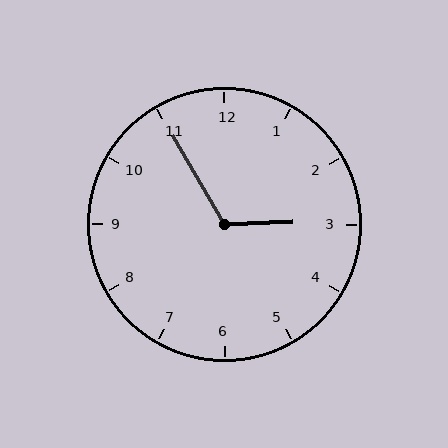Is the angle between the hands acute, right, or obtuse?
It is obtuse.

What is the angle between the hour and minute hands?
Approximately 118 degrees.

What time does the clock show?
2:55.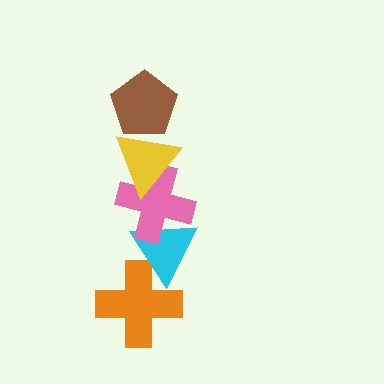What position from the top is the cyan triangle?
The cyan triangle is 4th from the top.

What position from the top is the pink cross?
The pink cross is 3rd from the top.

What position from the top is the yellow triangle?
The yellow triangle is 2nd from the top.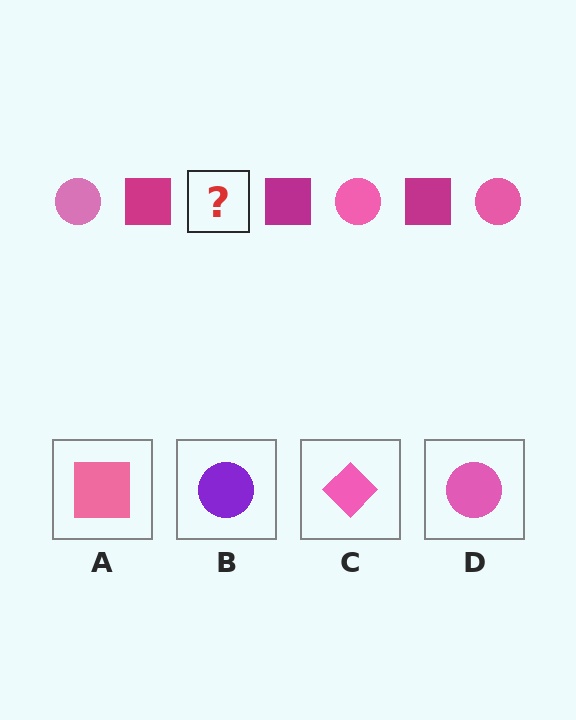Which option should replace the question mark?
Option D.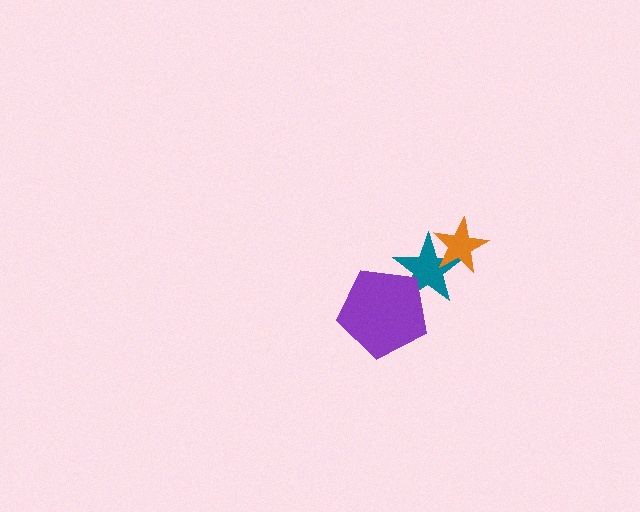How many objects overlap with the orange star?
1 object overlaps with the orange star.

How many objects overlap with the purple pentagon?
1 object overlaps with the purple pentagon.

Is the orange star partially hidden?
No, no other shape covers it.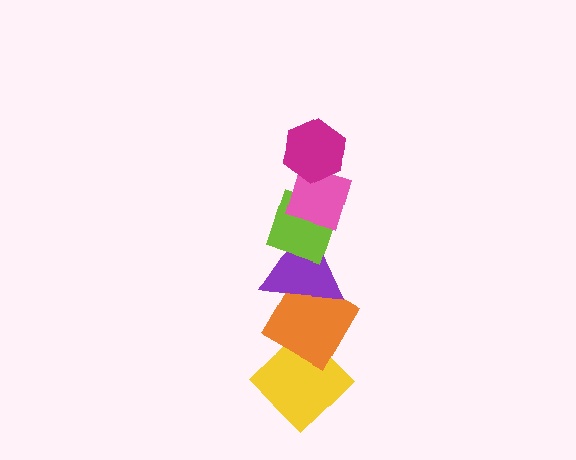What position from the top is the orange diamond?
The orange diamond is 5th from the top.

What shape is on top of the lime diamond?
The pink diamond is on top of the lime diamond.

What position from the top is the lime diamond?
The lime diamond is 3rd from the top.